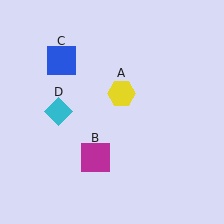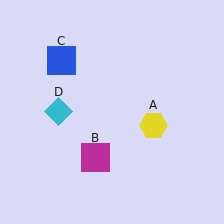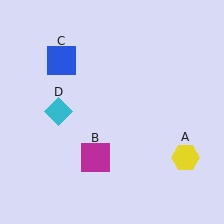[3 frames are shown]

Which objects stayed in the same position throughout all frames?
Magenta square (object B) and blue square (object C) and cyan diamond (object D) remained stationary.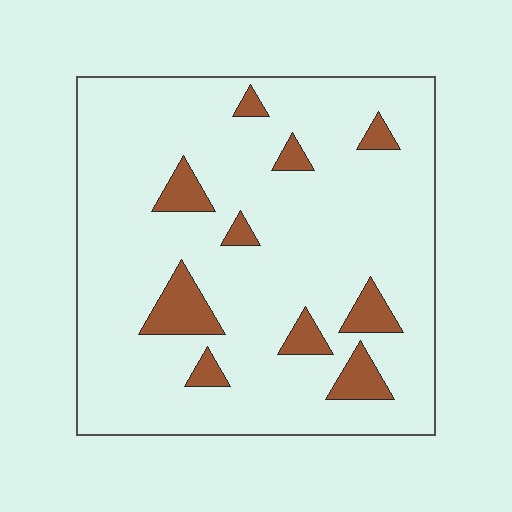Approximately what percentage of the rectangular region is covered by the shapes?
Approximately 10%.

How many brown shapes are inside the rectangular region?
10.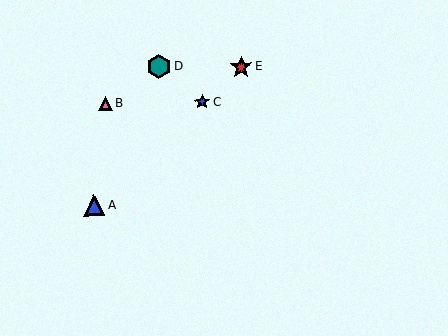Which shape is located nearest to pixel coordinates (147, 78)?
The teal hexagon (labeled D) at (159, 67) is nearest to that location.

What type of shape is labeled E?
Shape E is a red star.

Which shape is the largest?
The teal hexagon (labeled D) is the largest.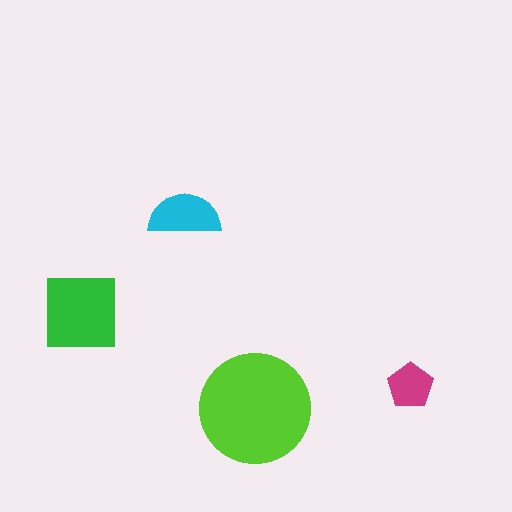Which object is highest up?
The cyan semicircle is topmost.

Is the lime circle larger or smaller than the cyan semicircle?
Larger.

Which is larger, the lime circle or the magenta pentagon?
The lime circle.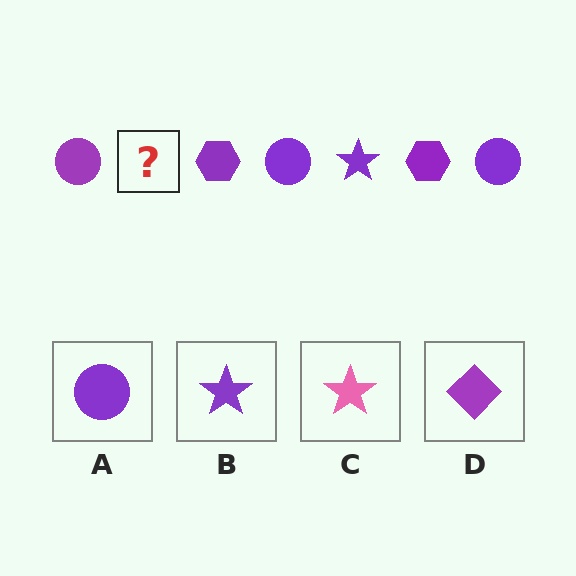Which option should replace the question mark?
Option B.